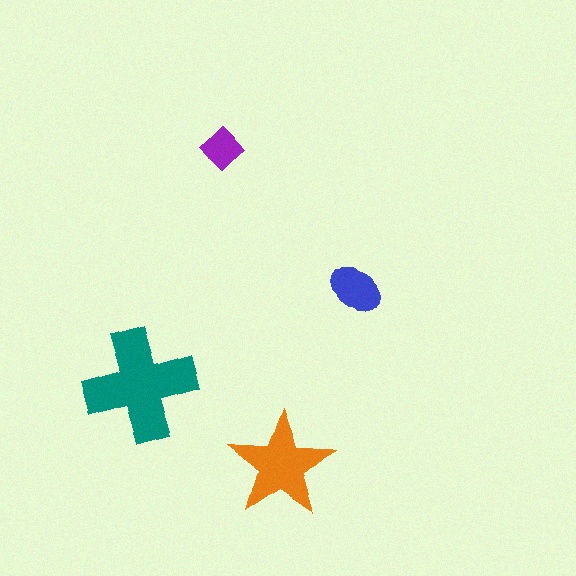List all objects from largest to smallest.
The teal cross, the orange star, the blue ellipse, the purple diamond.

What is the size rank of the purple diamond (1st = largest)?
4th.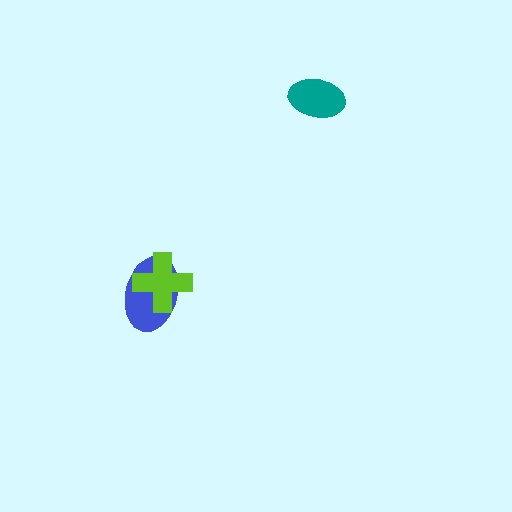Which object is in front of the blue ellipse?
The lime cross is in front of the blue ellipse.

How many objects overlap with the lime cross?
1 object overlaps with the lime cross.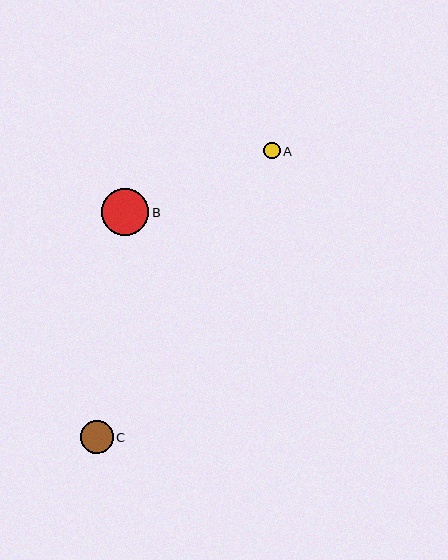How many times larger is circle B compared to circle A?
Circle B is approximately 2.8 times the size of circle A.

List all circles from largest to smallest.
From largest to smallest: B, C, A.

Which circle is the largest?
Circle B is the largest with a size of approximately 47 pixels.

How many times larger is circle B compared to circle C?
Circle B is approximately 1.4 times the size of circle C.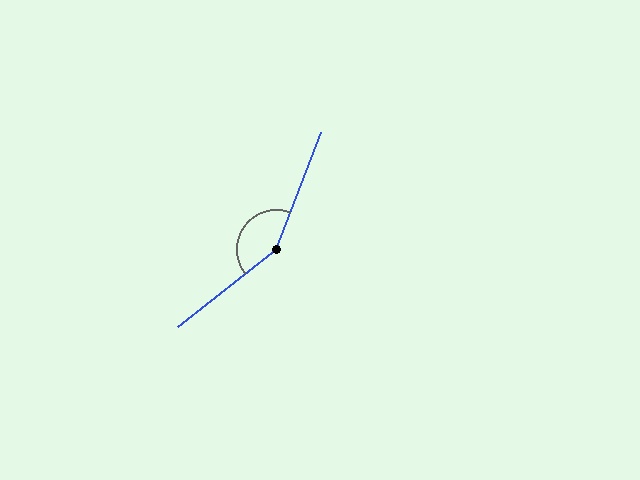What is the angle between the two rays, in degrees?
Approximately 150 degrees.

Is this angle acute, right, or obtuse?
It is obtuse.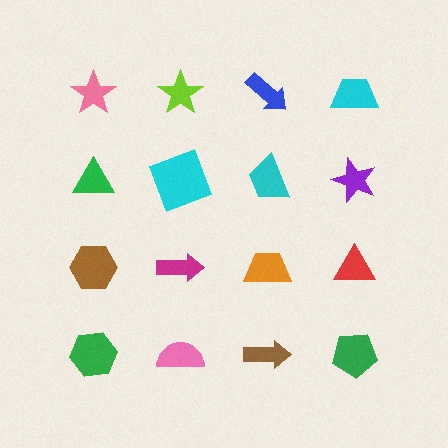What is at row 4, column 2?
A pink semicircle.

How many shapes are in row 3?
4 shapes.